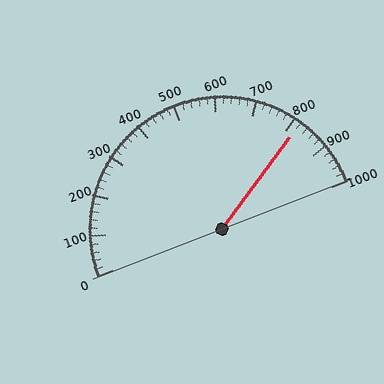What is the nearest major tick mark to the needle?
The nearest major tick mark is 800.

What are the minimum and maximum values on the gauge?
The gauge ranges from 0 to 1000.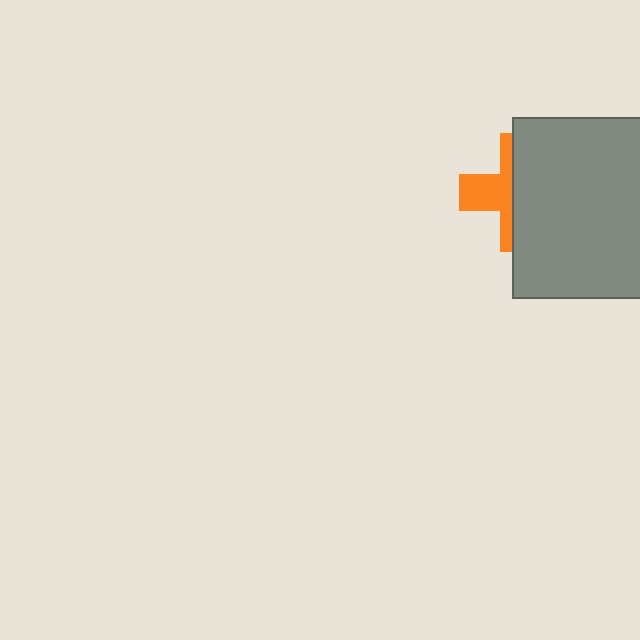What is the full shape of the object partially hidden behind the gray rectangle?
The partially hidden object is an orange cross.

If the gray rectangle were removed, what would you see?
You would see the complete orange cross.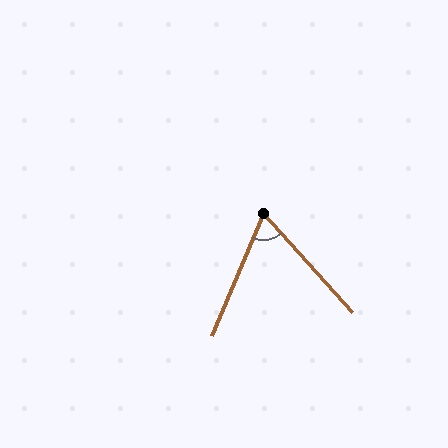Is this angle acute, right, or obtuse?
It is acute.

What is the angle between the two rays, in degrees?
Approximately 65 degrees.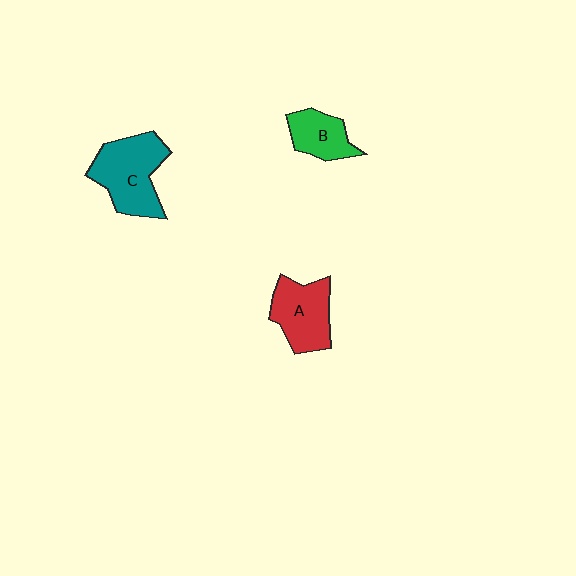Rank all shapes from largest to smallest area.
From largest to smallest: C (teal), A (red), B (green).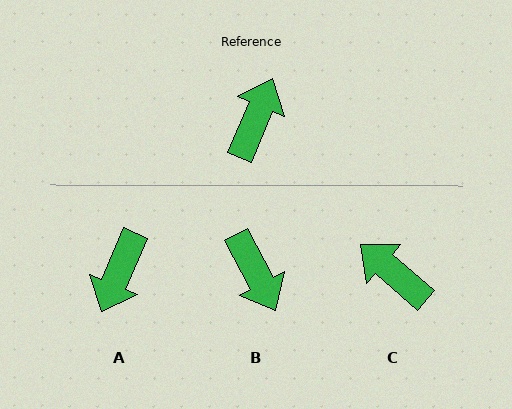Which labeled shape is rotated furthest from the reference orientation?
A, about 179 degrees away.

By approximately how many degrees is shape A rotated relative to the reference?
Approximately 179 degrees counter-clockwise.